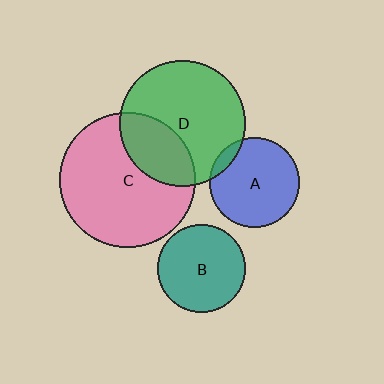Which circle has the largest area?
Circle C (pink).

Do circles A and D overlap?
Yes.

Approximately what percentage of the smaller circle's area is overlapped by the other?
Approximately 10%.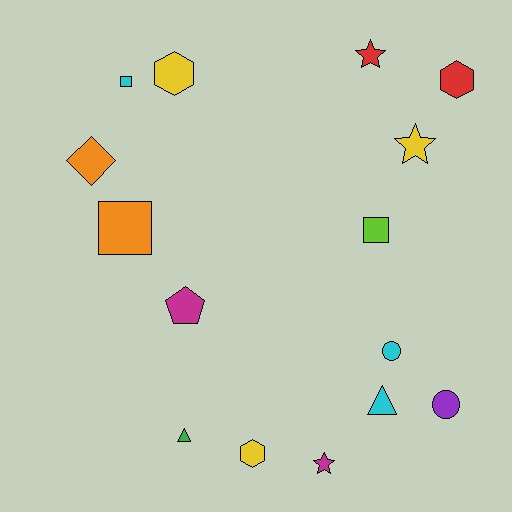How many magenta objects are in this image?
There are 2 magenta objects.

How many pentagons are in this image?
There is 1 pentagon.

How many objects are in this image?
There are 15 objects.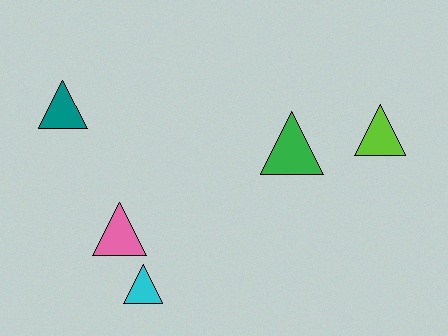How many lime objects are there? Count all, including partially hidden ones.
There is 1 lime object.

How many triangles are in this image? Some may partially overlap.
There are 5 triangles.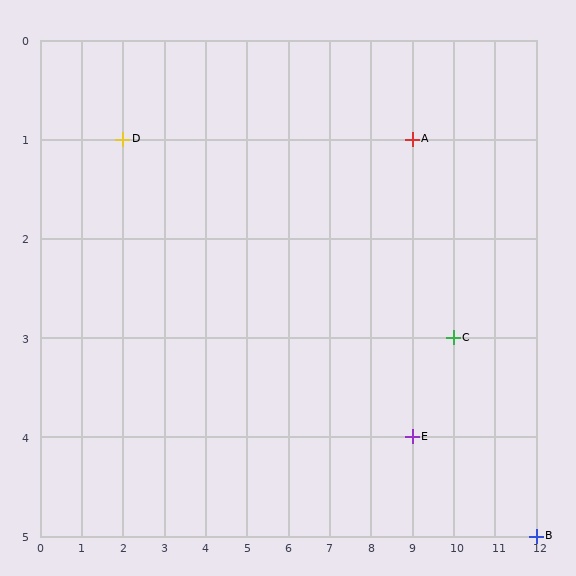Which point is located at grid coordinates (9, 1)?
Point A is at (9, 1).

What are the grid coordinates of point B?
Point B is at grid coordinates (12, 5).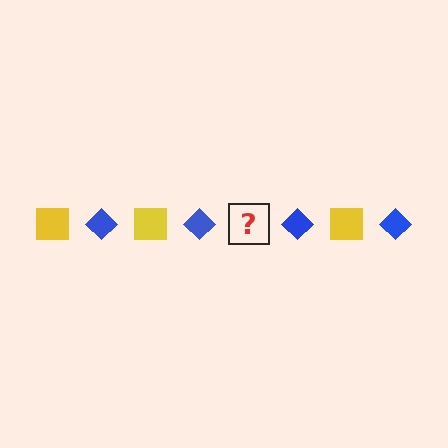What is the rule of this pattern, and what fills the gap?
The rule is that the pattern alternates between yellow square and blue diamond. The gap should be filled with a yellow square.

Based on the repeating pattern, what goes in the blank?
The blank should be a yellow square.